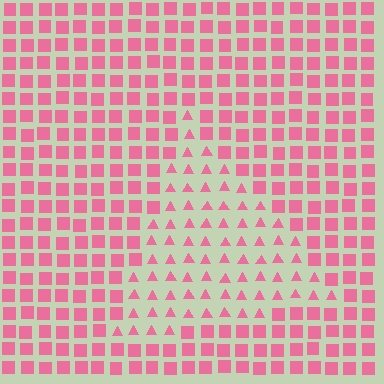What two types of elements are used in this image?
The image uses triangles inside the triangle region and squares outside it.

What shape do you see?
I see a triangle.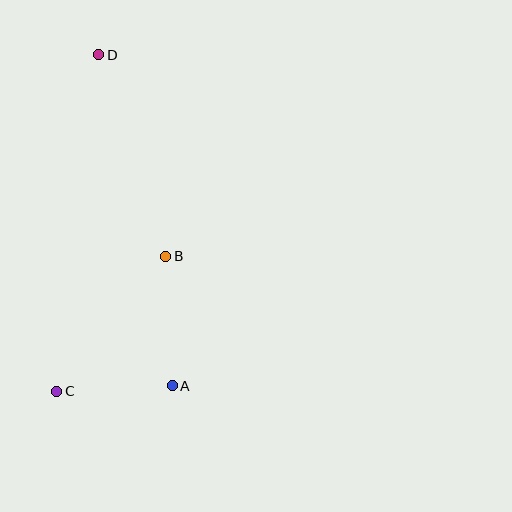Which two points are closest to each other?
Points A and C are closest to each other.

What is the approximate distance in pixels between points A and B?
The distance between A and B is approximately 130 pixels.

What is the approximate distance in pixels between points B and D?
The distance between B and D is approximately 212 pixels.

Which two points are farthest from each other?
Points C and D are farthest from each other.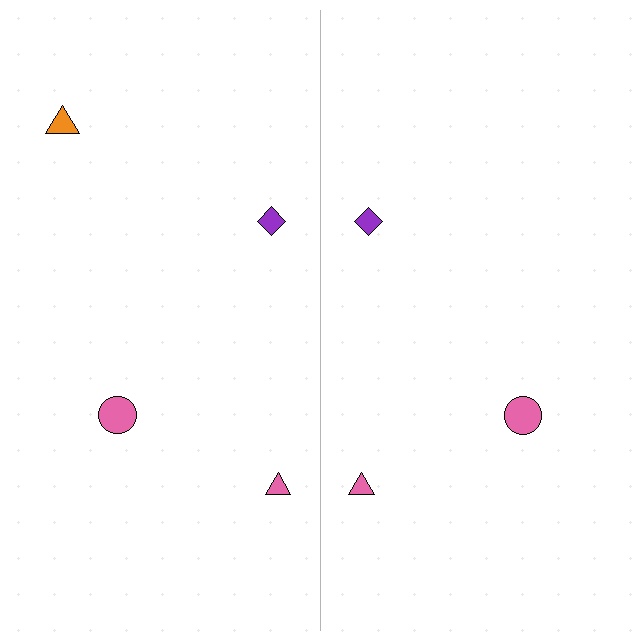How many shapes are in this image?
There are 7 shapes in this image.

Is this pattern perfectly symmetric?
No, the pattern is not perfectly symmetric. A orange triangle is missing from the right side.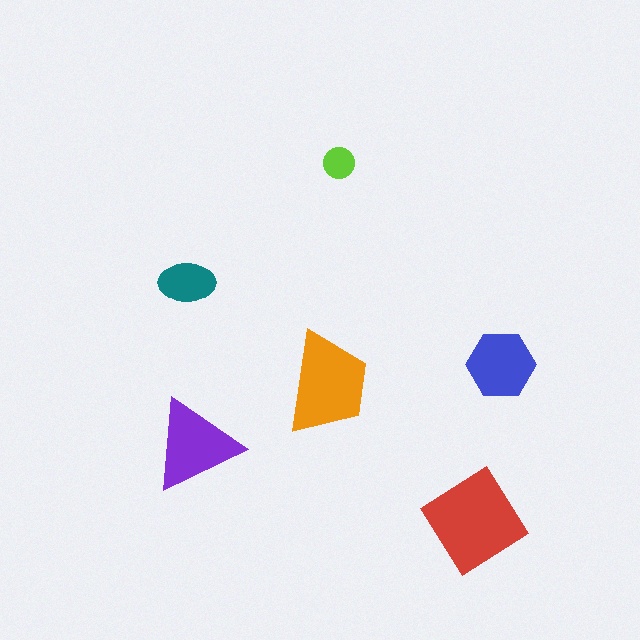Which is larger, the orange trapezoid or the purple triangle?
The orange trapezoid.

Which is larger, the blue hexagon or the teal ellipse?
The blue hexagon.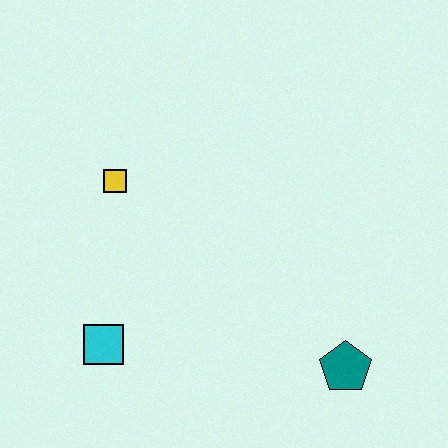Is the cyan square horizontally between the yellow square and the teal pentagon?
No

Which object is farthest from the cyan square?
The teal pentagon is farthest from the cyan square.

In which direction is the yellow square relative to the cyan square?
The yellow square is above the cyan square.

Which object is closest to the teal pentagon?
The cyan square is closest to the teal pentagon.